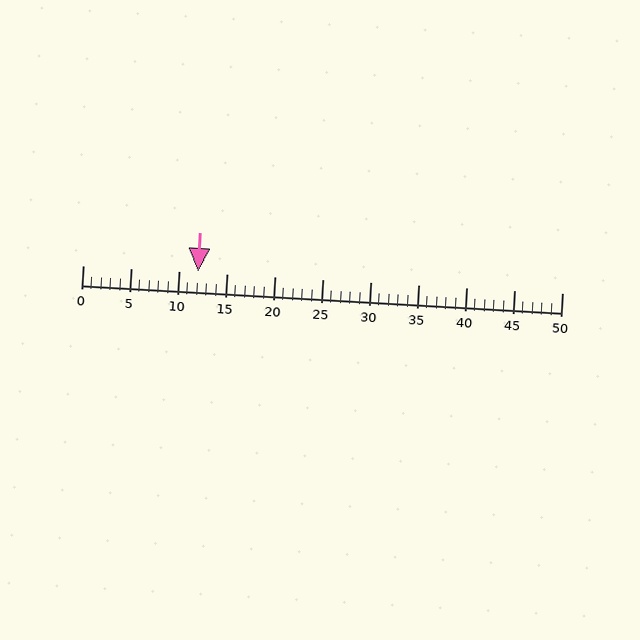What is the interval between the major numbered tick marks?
The major tick marks are spaced 5 units apart.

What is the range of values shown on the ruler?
The ruler shows values from 0 to 50.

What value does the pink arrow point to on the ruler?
The pink arrow points to approximately 12.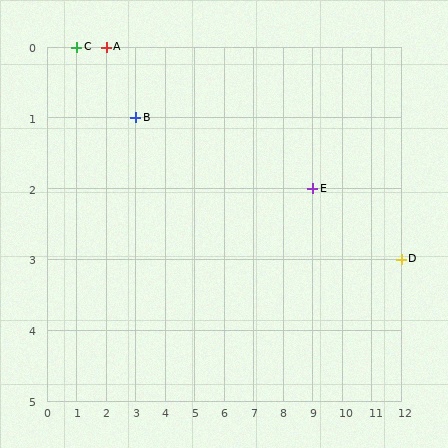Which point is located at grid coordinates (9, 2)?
Point E is at (9, 2).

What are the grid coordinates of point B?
Point B is at grid coordinates (3, 1).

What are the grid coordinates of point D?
Point D is at grid coordinates (12, 3).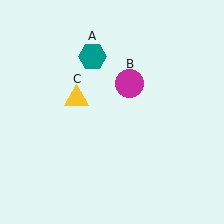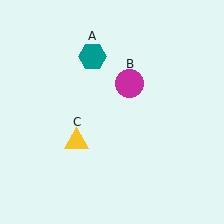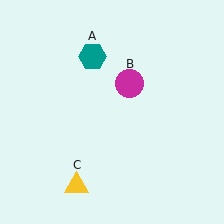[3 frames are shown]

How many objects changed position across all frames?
1 object changed position: yellow triangle (object C).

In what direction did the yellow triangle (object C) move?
The yellow triangle (object C) moved down.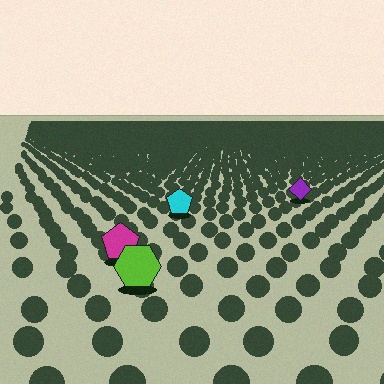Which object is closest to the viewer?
The lime hexagon is closest. The texture marks near it are larger and more spread out.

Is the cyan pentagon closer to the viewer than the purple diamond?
Yes. The cyan pentagon is closer — you can tell from the texture gradient: the ground texture is coarser near it.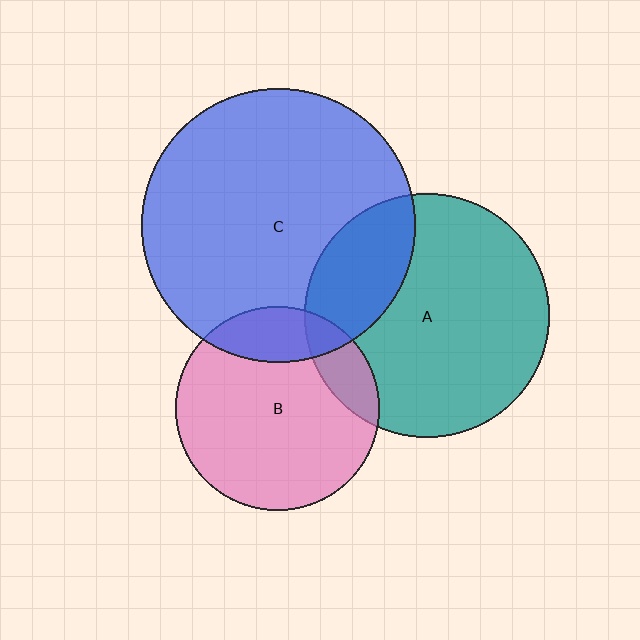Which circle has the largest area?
Circle C (blue).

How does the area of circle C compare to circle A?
Approximately 1.3 times.